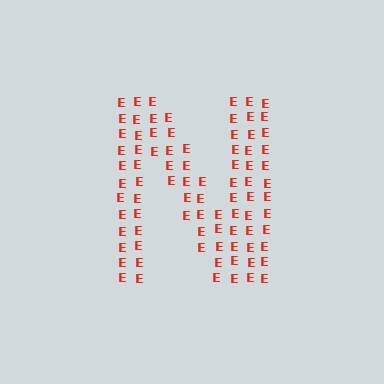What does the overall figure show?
The overall figure shows the letter N.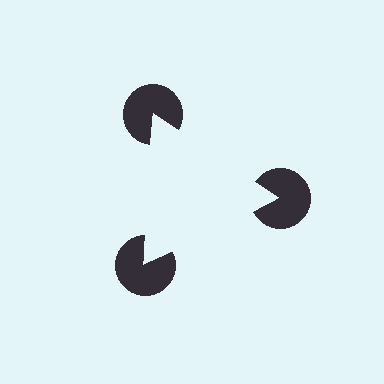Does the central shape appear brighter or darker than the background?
It typically appears slightly brighter than the background, even though no actual brightness change is drawn.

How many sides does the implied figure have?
3 sides.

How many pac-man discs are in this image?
There are 3 — one at each vertex of the illusory triangle.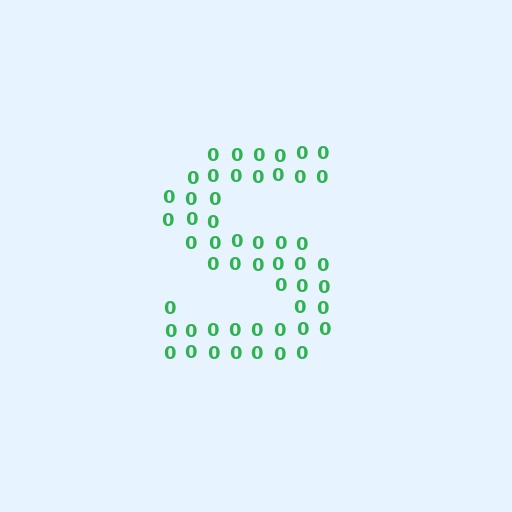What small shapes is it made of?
It is made of small digit 0's.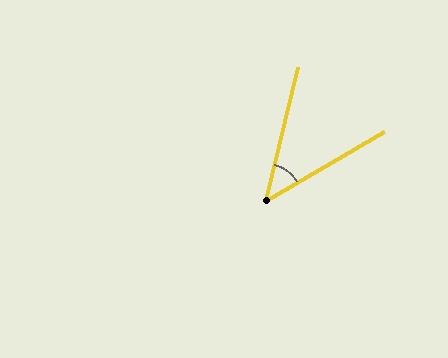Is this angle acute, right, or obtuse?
It is acute.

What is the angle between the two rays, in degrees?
Approximately 46 degrees.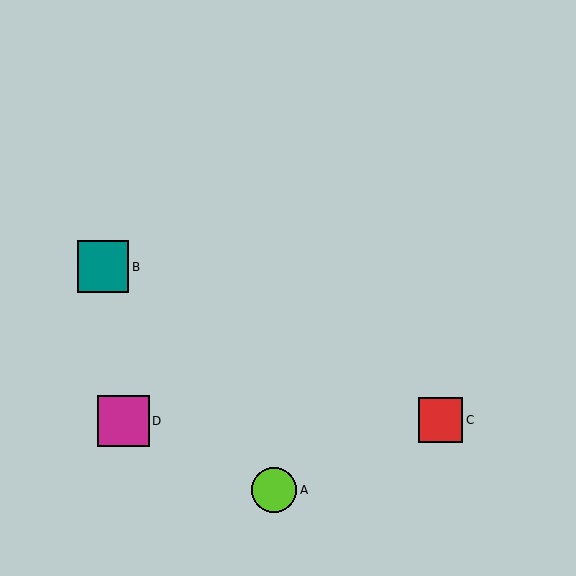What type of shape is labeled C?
Shape C is a red square.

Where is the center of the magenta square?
The center of the magenta square is at (124, 421).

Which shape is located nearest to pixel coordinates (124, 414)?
The magenta square (labeled D) at (124, 421) is nearest to that location.